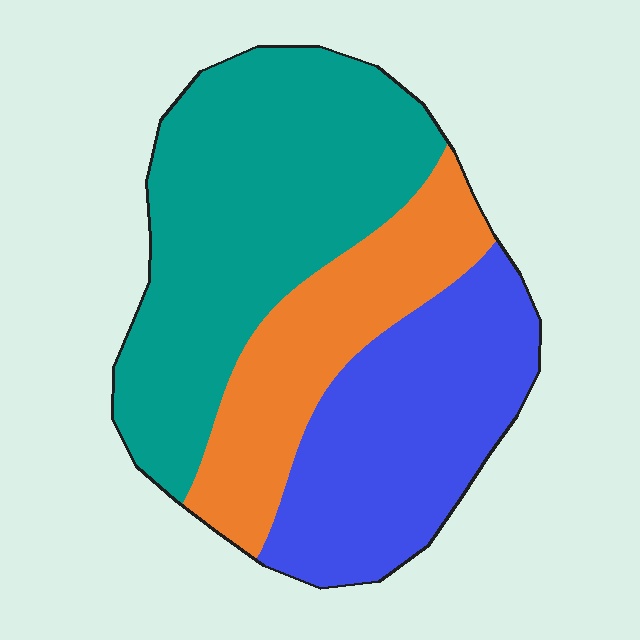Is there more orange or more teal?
Teal.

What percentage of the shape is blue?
Blue covers about 30% of the shape.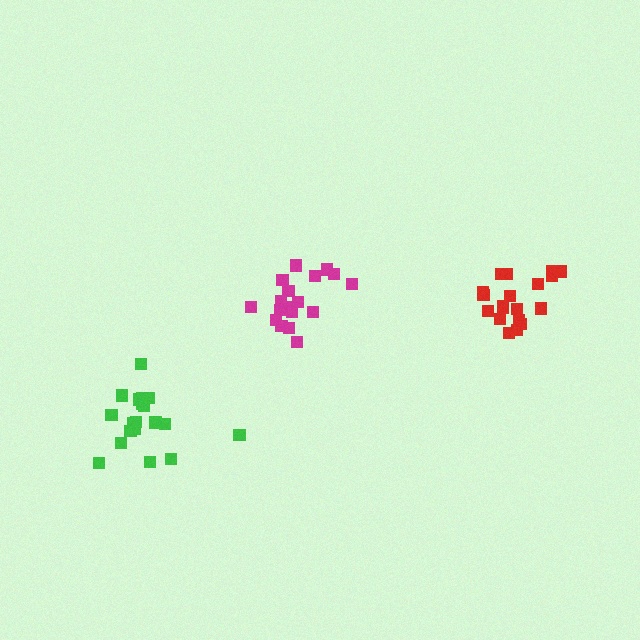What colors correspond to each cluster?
The clusters are colored: magenta, green, red.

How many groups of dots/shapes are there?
There are 3 groups.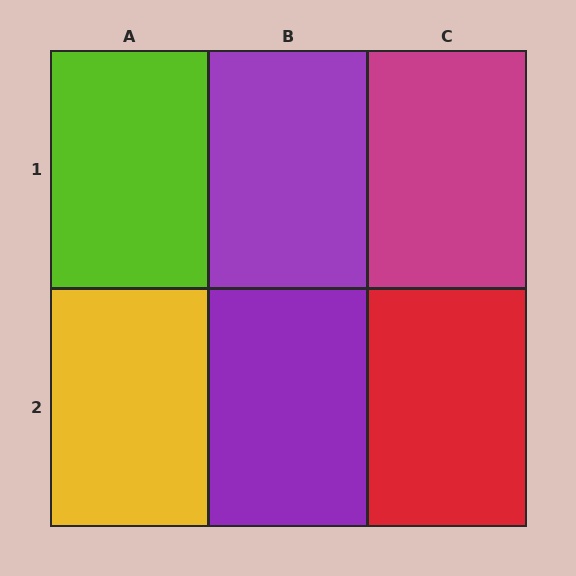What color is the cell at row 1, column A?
Lime.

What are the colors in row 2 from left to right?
Yellow, purple, red.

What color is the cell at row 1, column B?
Purple.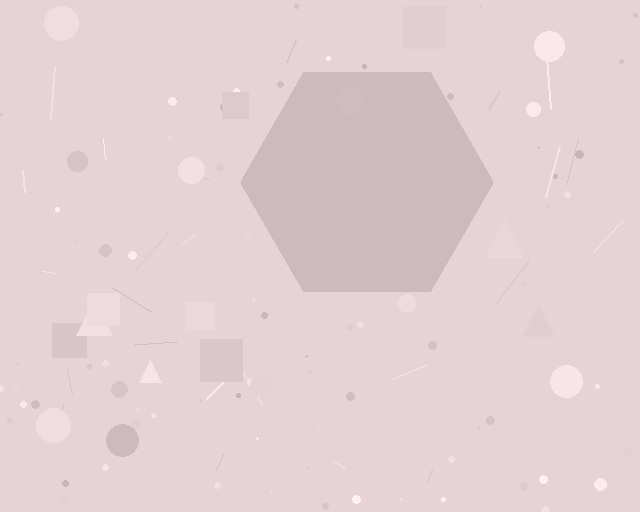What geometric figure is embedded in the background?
A hexagon is embedded in the background.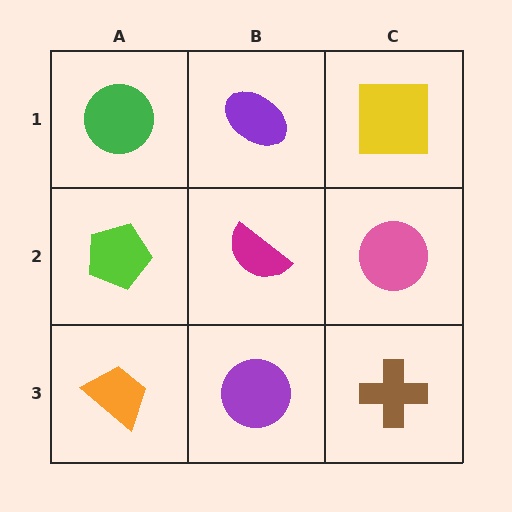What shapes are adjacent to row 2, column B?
A purple ellipse (row 1, column B), a purple circle (row 3, column B), a lime pentagon (row 2, column A), a pink circle (row 2, column C).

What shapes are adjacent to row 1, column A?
A lime pentagon (row 2, column A), a purple ellipse (row 1, column B).